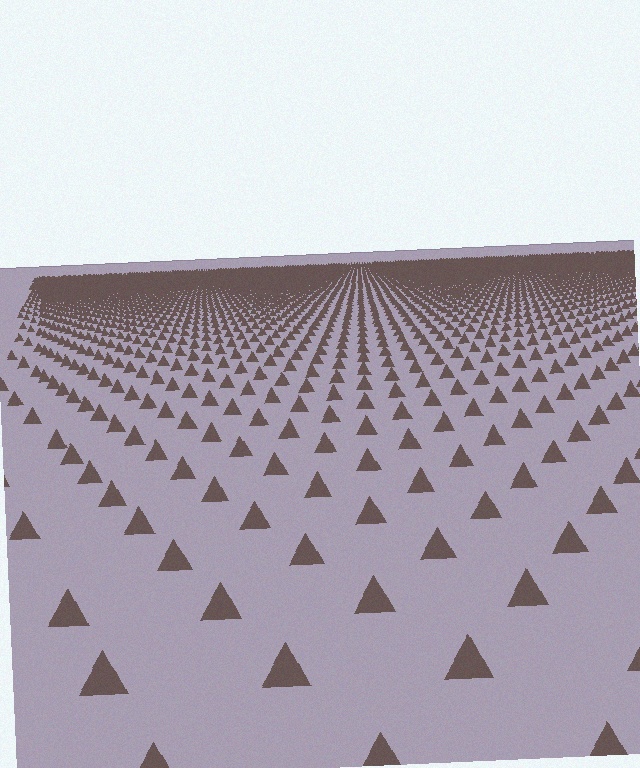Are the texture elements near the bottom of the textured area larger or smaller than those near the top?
Larger. Near the bottom, elements are closer to the viewer and appear at a bigger on-screen size.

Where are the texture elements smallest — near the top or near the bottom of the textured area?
Near the top.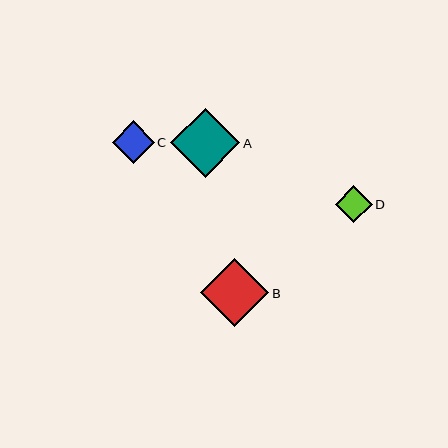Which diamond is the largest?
Diamond A is the largest with a size of approximately 69 pixels.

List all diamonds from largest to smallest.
From largest to smallest: A, B, C, D.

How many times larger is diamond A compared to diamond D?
Diamond A is approximately 1.9 times the size of diamond D.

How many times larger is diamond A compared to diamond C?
Diamond A is approximately 1.6 times the size of diamond C.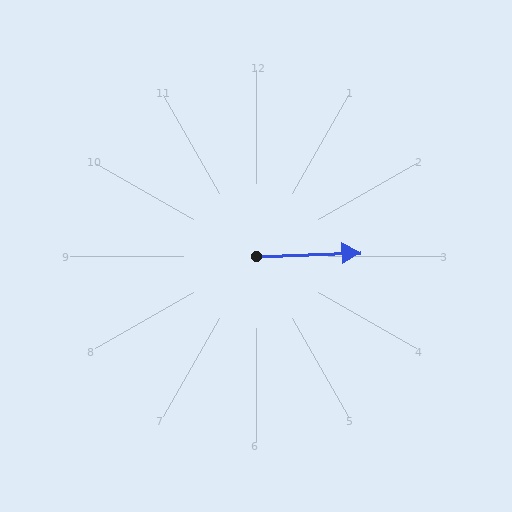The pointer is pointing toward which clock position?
Roughly 3 o'clock.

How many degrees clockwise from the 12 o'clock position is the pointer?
Approximately 88 degrees.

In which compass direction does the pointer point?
East.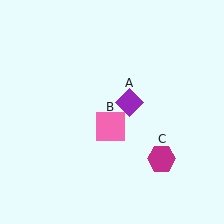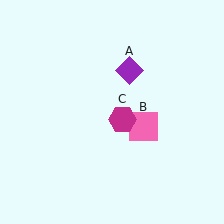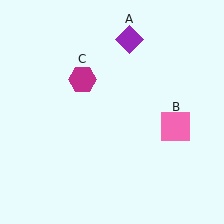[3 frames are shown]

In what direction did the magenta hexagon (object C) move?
The magenta hexagon (object C) moved up and to the left.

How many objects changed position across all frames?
3 objects changed position: purple diamond (object A), pink square (object B), magenta hexagon (object C).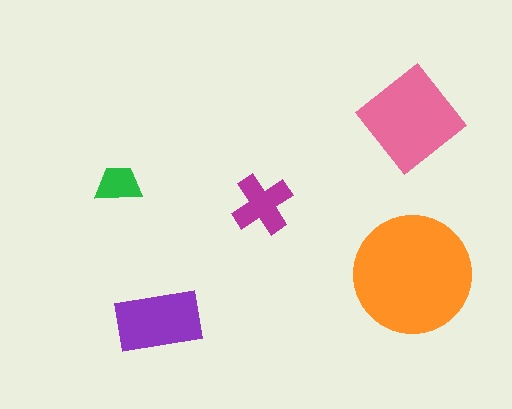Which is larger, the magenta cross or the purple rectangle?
The purple rectangle.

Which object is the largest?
The orange circle.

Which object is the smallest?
The green trapezoid.